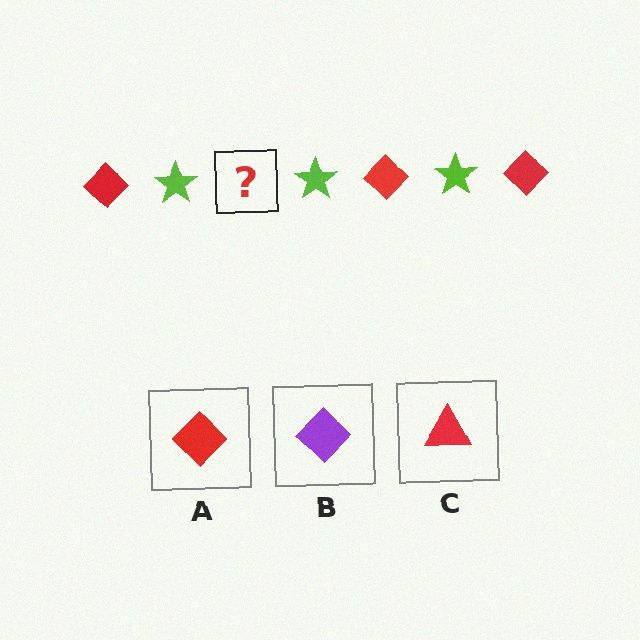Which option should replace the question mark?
Option A.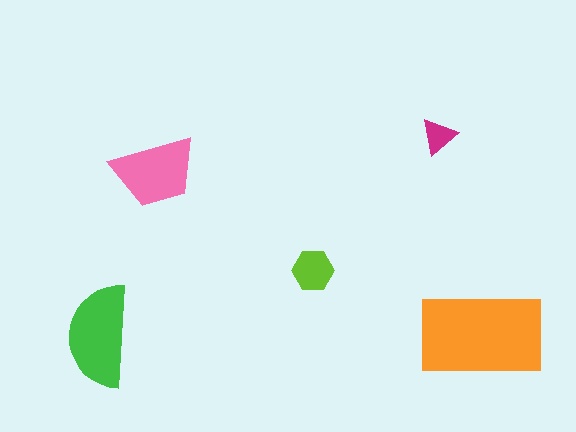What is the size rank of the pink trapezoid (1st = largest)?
3rd.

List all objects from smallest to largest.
The magenta triangle, the lime hexagon, the pink trapezoid, the green semicircle, the orange rectangle.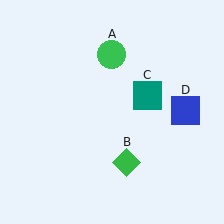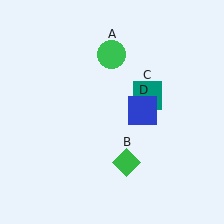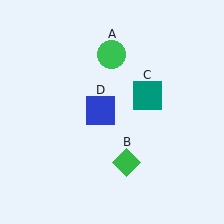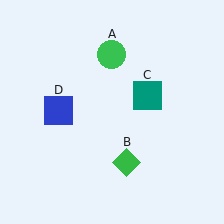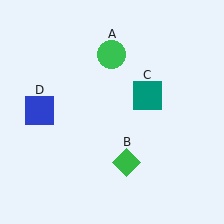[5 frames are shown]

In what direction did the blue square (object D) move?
The blue square (object D) moved left.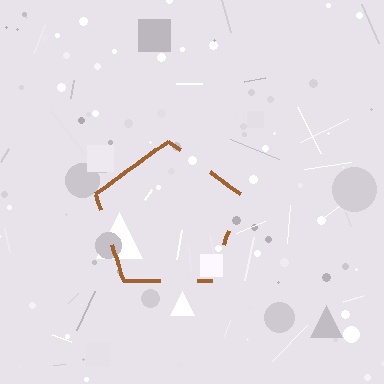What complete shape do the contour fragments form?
The contour fragments form a pentagon.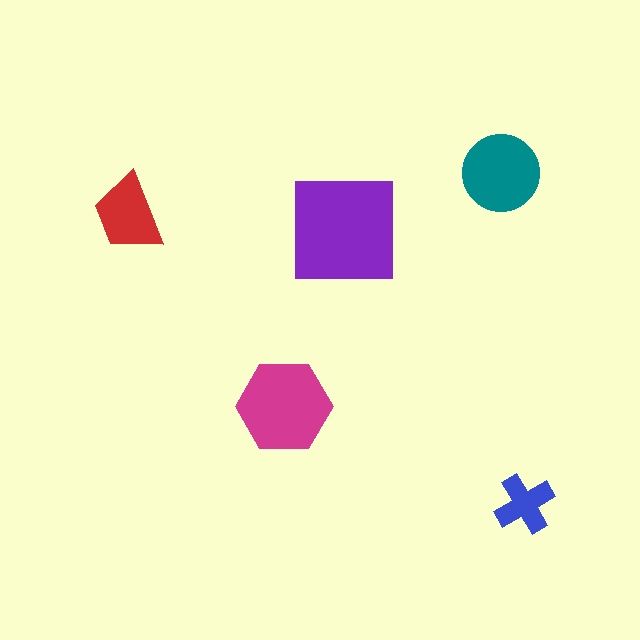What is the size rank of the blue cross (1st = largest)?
5th.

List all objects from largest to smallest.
The purple square, the magenta hexagon, the teal circle, the red trapezoid, the blue cross.